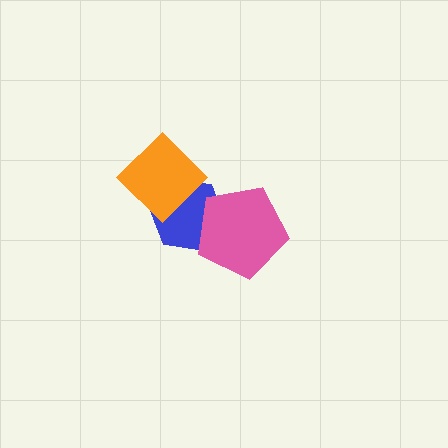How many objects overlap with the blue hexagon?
2 objects overlap with the blue hexagon.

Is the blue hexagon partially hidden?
Yes, it is partially covered by another shape.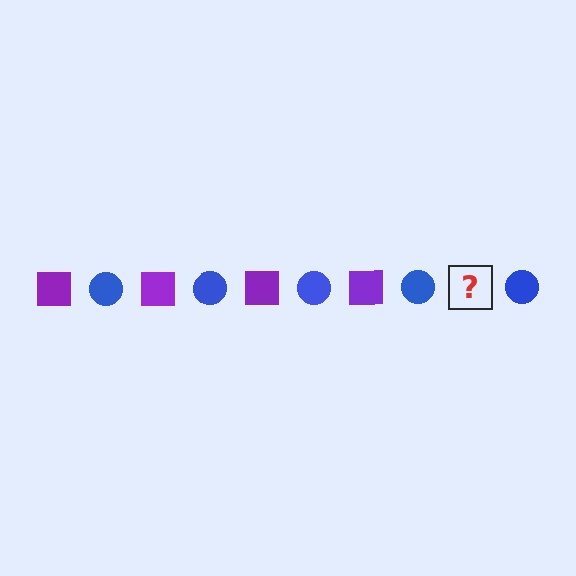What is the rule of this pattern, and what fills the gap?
The rule is that the pattern alternates between purple square and blue circle. The gap should be filled with a purple square.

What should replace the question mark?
The question mark should be replaced with a purple square.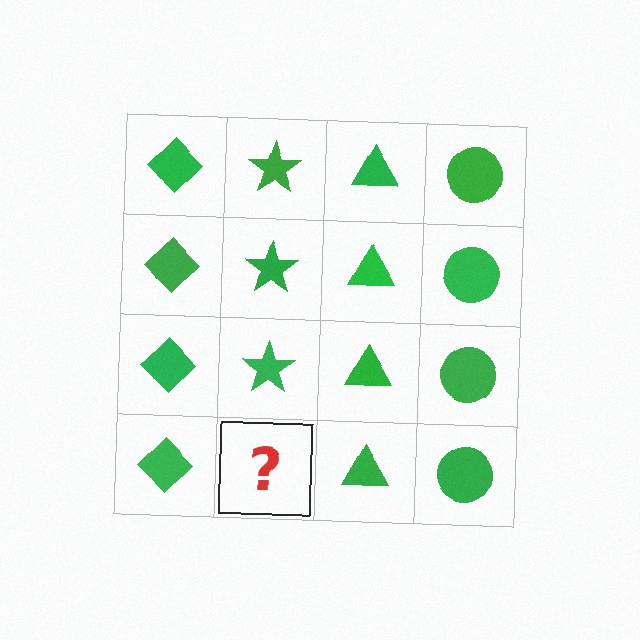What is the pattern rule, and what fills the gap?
The rule is that each column has a consistent shape. The gap should be filled with a green star.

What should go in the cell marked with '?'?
The missing cell should contain a green star.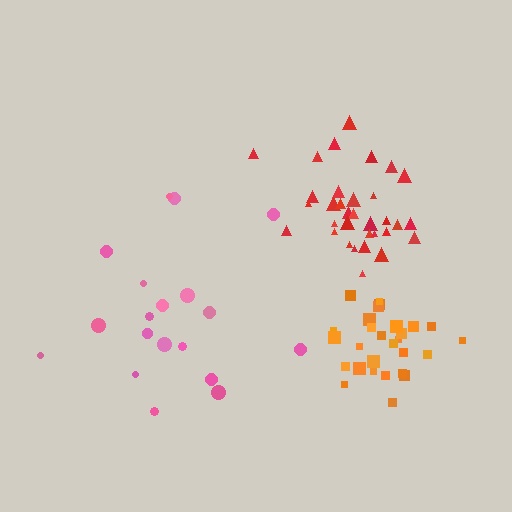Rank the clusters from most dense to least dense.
red, orange, pink.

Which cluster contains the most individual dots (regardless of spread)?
Red (33).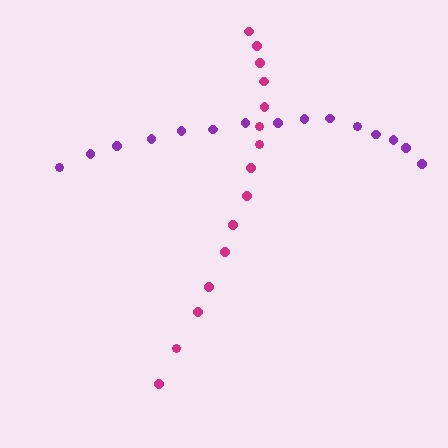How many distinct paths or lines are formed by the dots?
There are 2 distinct paths.